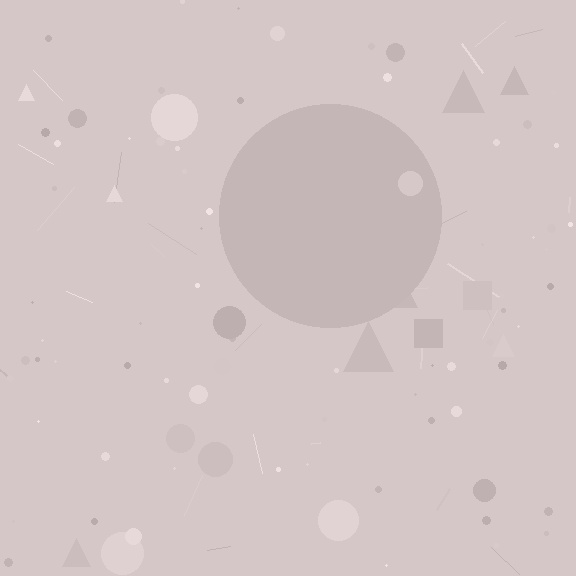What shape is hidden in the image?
A circle is hidden in the image.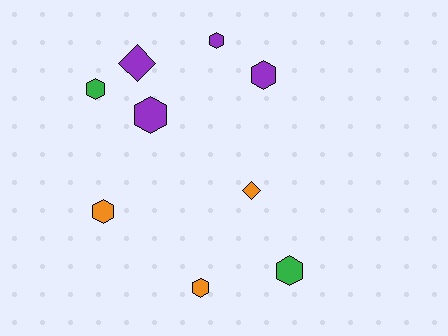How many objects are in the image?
There are 9 objects.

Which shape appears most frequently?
Hexagon, with 7 objects.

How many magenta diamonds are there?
There are no magenta diamonds.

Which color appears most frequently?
Purple, with 4 objects.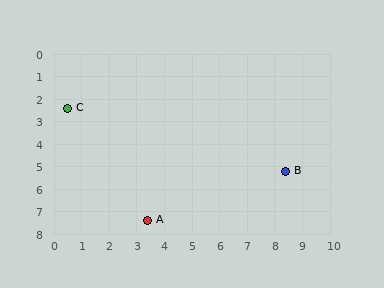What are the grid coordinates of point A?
Point A is at approximately (3.4, 7.4).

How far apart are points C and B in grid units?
Points C and B are about 8.4 grid units apart.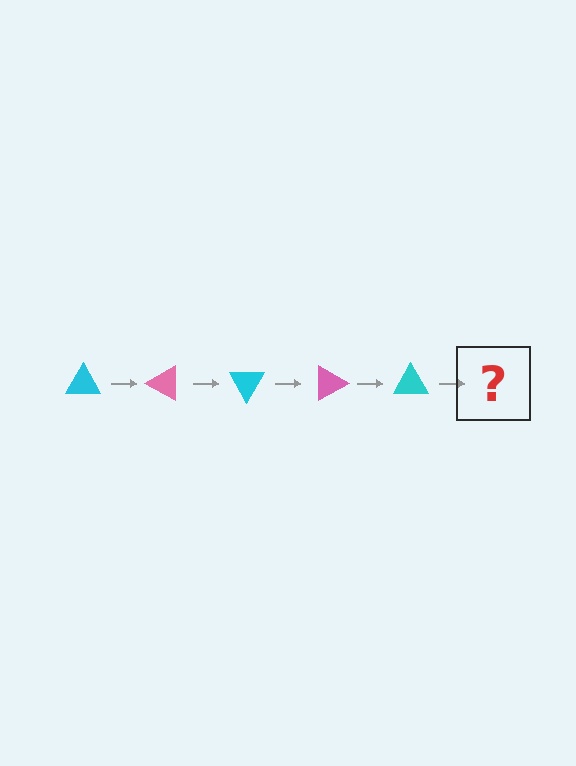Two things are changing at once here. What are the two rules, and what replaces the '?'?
The two rules are that it rotates 30 degrees each step and the color cycles through cyan and pink. The '?' should be a pink triangle, rotated 150 degrees from the start.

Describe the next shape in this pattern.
It should be a pink triangle, rotated 150 degrees from the start.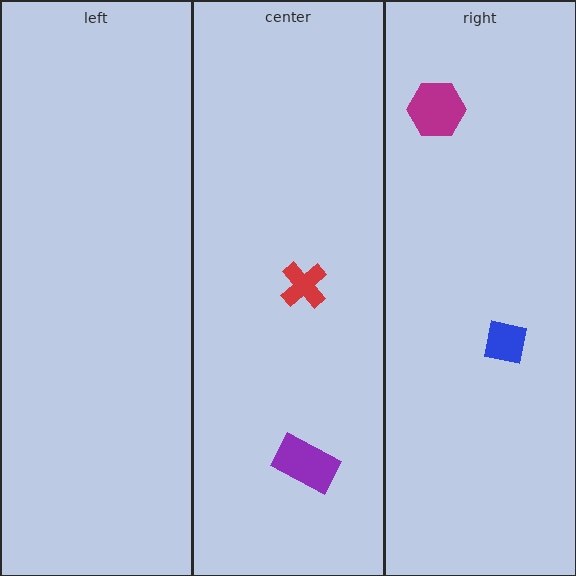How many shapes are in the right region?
2.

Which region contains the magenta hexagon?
The right region.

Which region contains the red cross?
The center region.